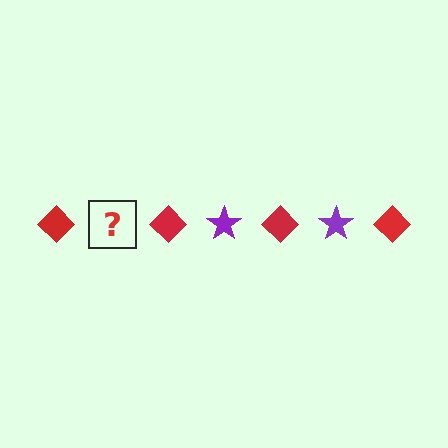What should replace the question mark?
The question mark should be replaced with a purple star.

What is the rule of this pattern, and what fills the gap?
The rule is that the pattern alternates between red diamond and purple star. The gap should be filled with a purple star.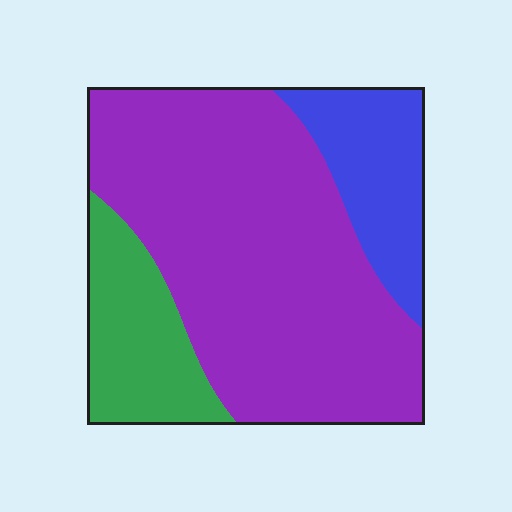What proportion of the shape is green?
Green covers about 20% of the shape.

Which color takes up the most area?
Purple, at roughly 65%.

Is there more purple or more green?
Purple.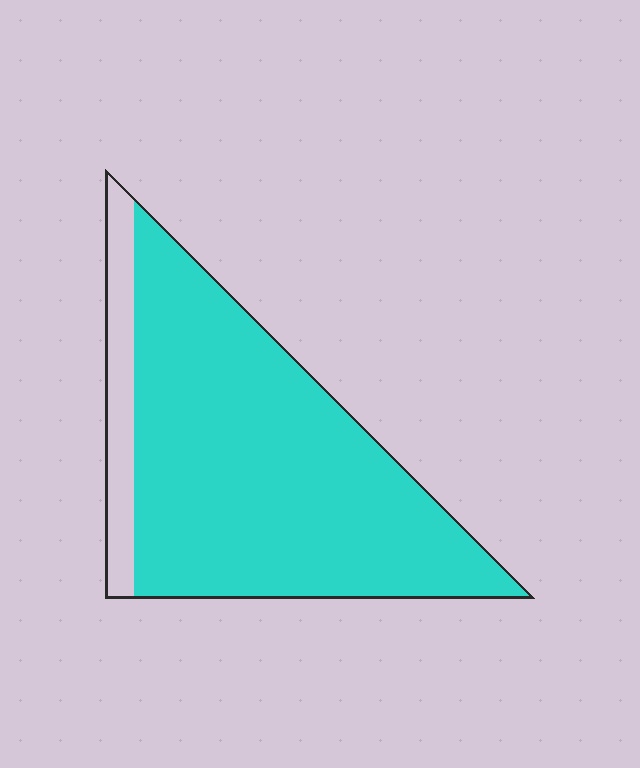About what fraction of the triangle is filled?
About seven eighths (7/8).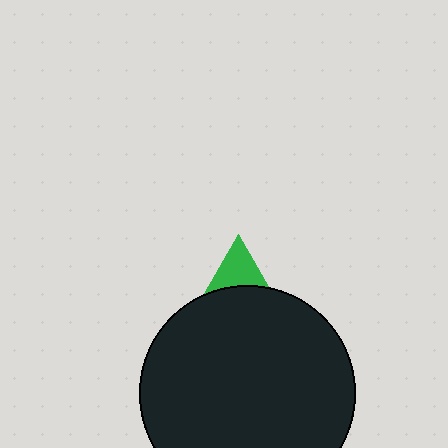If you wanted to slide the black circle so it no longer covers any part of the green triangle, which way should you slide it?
Slide it down — that is the most direct way to separate the two shapes.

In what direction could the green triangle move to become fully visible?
The green triangle could move up. That would shift it out from behind the black circle entirely.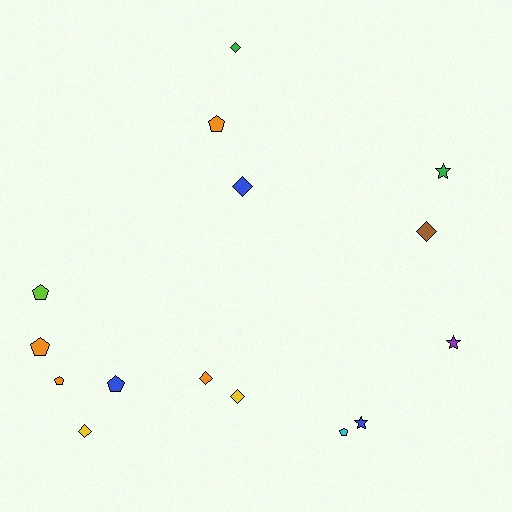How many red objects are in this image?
There are no red objects.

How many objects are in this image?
There are 15 objects.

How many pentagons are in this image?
There are 6 pentagons.